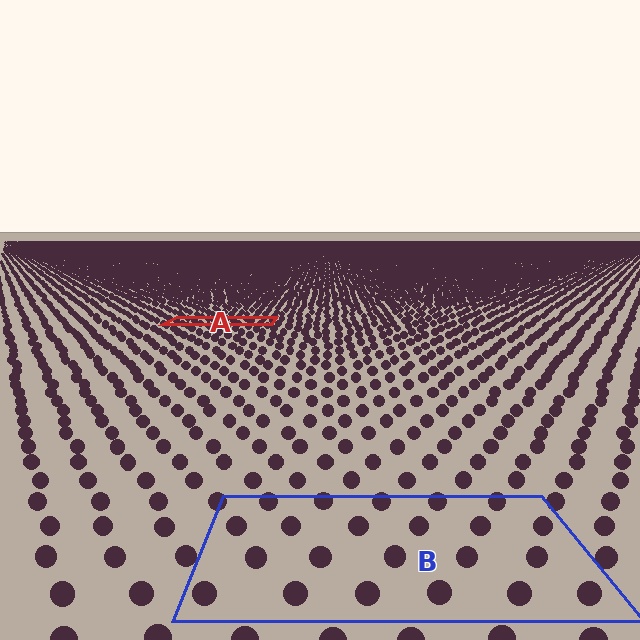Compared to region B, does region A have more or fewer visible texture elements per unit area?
Region A has more texture elements per unit area — they are packed more densely because it is farther away.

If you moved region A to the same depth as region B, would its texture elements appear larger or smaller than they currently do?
They would appear larger. At a closer depth, the same texture elements are projected at a bigger on-screen size.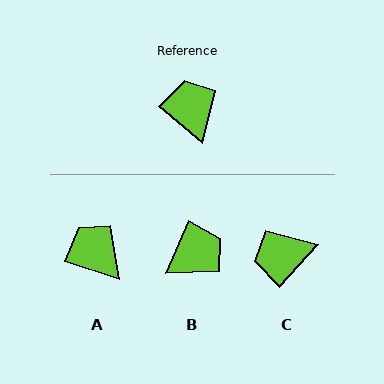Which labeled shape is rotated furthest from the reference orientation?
C, about 88 degrees away.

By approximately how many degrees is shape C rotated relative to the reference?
Approximately 88 degrees counter-clockwise.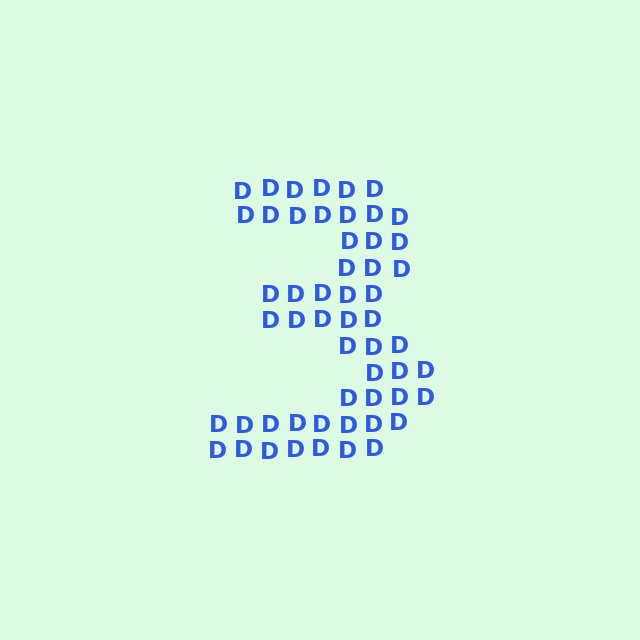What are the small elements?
The small elements are letter D's.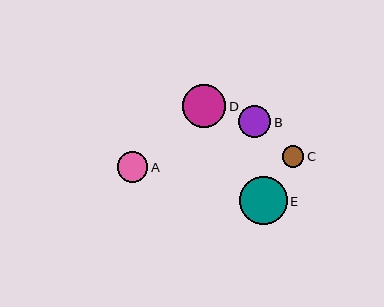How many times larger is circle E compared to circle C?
Circle E is approximately 2.2 times the size of circle C.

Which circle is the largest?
Circle E is the largest with a size of approximately 48 pixels.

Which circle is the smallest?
Circle C is the smallest with a size of approximately 22 pixels.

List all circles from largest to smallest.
From largest to smallest: E, D, B, A, C.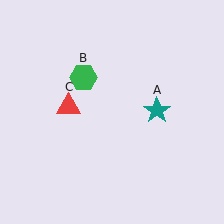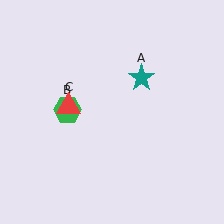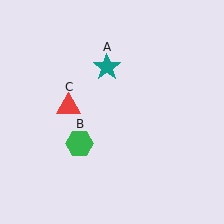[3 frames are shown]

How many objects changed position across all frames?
2 objects changed position: teal star (object A), green hexagon (object B).